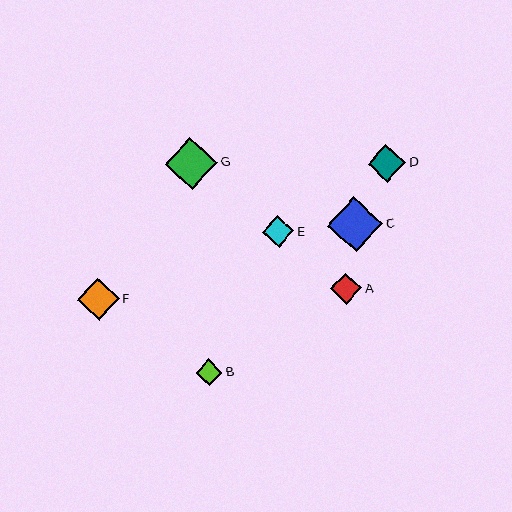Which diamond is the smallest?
Diamond B is the smallest with a size of approximately 27 pixels.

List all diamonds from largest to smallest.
From largest to smallest: C, G, F, D, E, A, B.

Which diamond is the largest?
Diamond C is the largest with a size of approximately 55 pixels.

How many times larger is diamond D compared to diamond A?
Diamond D is approximately 1.2 times the size of diamond A.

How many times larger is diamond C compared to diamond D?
Diamond C is approximately 1.5 times the size of diamond D.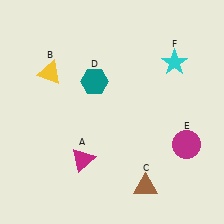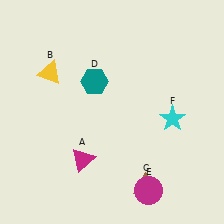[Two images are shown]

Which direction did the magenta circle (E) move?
The magenta circle (E) moved down.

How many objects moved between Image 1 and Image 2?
2 objects moved between the two images.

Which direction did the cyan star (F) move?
The cyan star (F) moved down.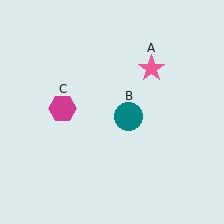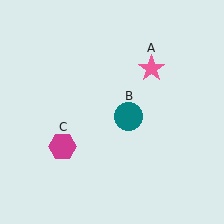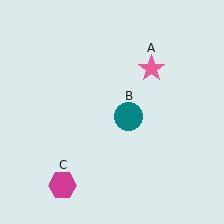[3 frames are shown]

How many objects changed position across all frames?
1 object changed position: magenta hexagon (object C).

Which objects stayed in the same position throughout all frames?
Pink star (object A) and teal circle (object B) remained stationary.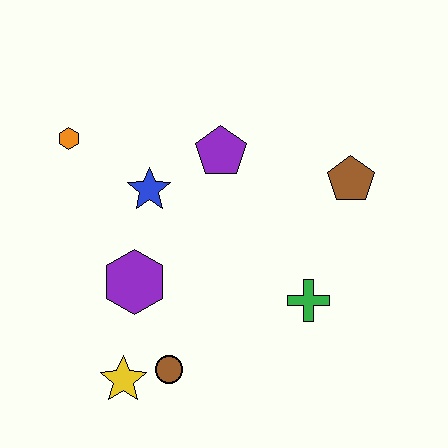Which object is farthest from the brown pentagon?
The yellow star is farthest from the brown pentagon.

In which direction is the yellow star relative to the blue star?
The yellow star is below the blue star.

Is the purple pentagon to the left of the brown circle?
No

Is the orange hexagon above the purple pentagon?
Yes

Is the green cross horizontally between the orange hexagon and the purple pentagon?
No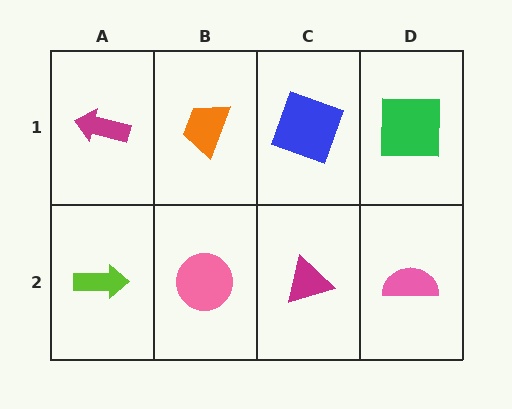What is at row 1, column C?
A blue square.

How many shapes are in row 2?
4 shapes.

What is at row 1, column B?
An orange trapezoid.